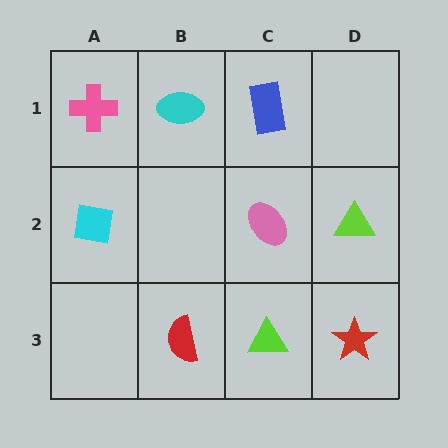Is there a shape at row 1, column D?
No, that cell is empty.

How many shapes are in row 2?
3 shapes.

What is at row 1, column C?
A blue rectangle.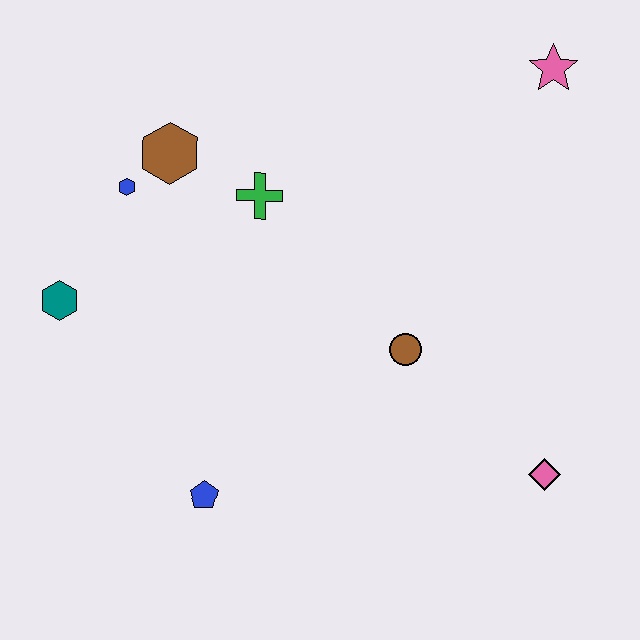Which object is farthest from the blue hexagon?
The pink diamond is farthest from the blue hexagon.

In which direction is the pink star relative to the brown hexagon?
The pink star is to the right of the brown hexagon.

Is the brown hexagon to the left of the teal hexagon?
No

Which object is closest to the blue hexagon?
The brown hexagon is closest to the blue hexagon.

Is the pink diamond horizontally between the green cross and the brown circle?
No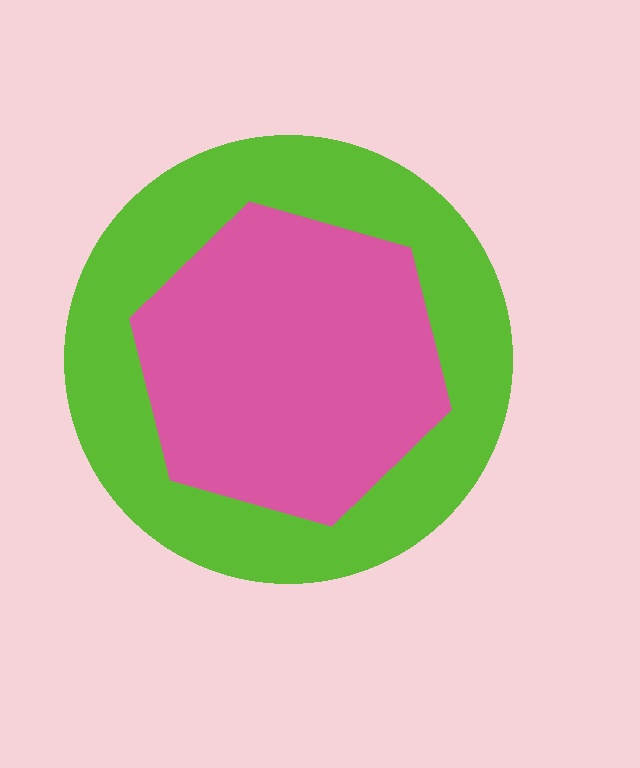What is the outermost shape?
The lime circle.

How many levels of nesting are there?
2.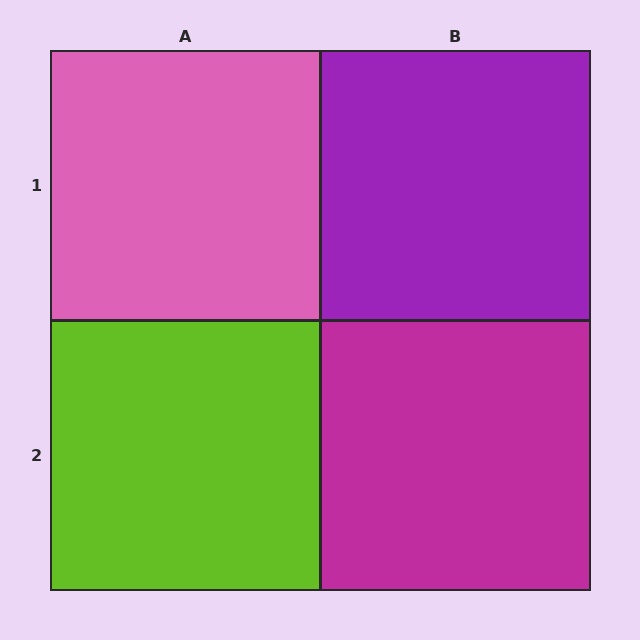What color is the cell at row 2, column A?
Lime.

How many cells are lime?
1 cell is lime.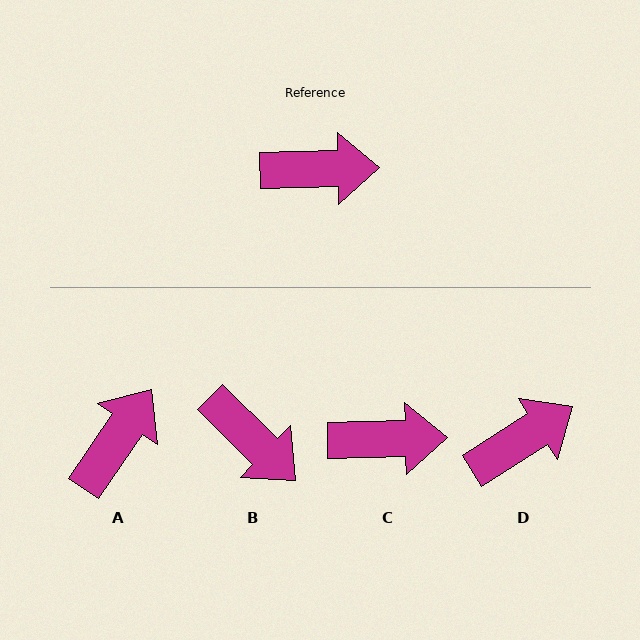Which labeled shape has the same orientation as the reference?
C.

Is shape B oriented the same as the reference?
No, it is off by about 46 degrees.